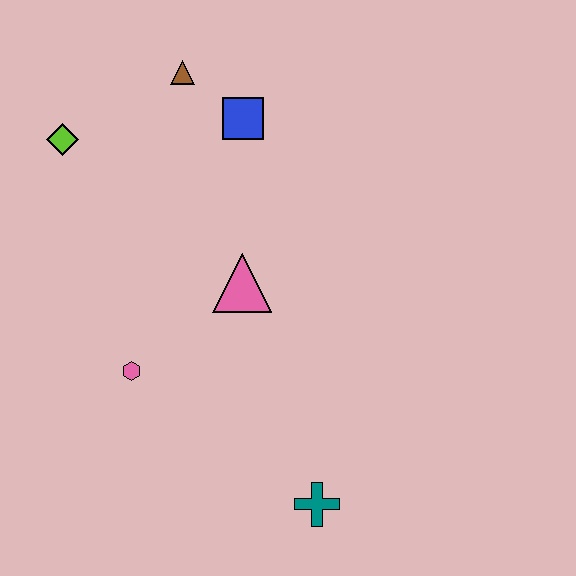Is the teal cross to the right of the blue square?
Yes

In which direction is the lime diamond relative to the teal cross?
The lime diamond is above the teal cross.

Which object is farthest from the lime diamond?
The teal cross is farthest from the lime diamond.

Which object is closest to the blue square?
The brown triangle is closest to the blue square.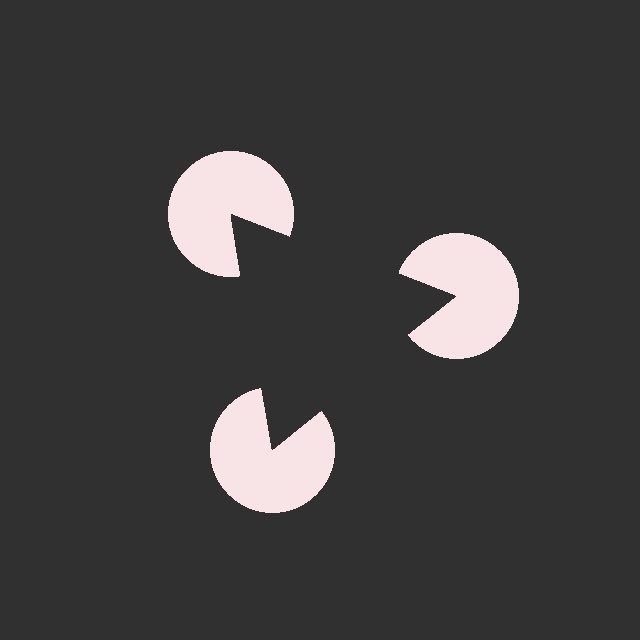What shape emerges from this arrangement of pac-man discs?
An illusory triangle — its edges are inferred from the aligned wedge cuts in the pac-man discs, not physically drawn.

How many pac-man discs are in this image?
There are 3 — one at each vertex of the illusory triangle.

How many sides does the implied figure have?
3 sides.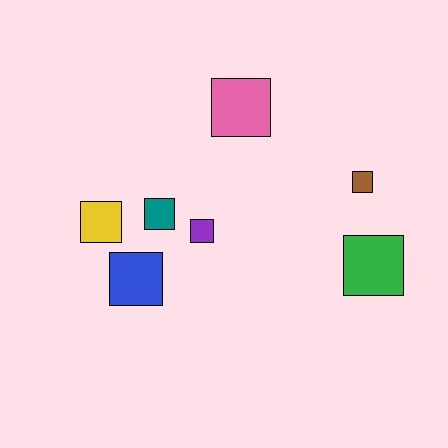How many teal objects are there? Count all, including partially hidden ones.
There is 1 teal object.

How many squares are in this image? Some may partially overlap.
There are 7 squares.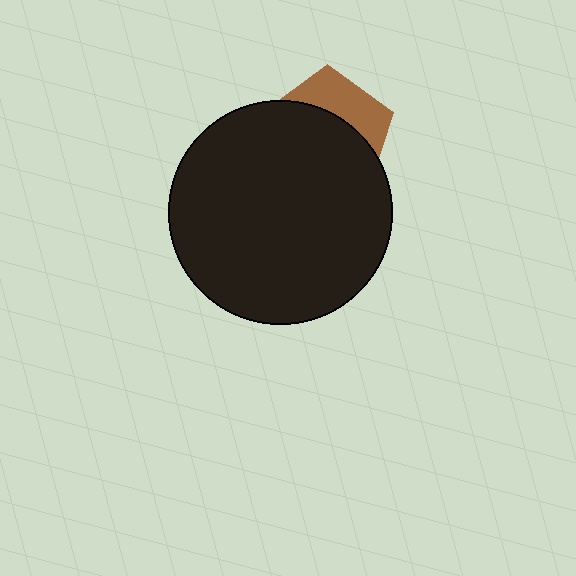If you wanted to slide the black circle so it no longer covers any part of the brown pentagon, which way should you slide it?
Slide it down — that is the most direct way to separate the two shapes.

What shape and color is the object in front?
The object in front is a black circle.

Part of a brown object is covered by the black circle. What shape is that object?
It is a pentagon.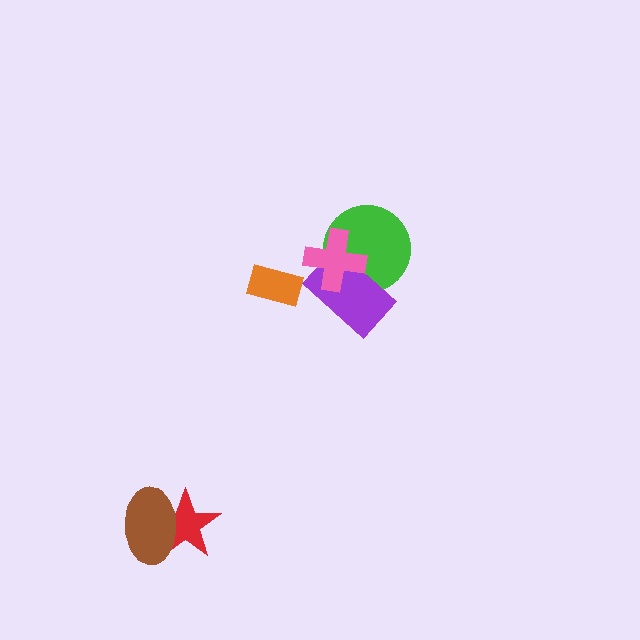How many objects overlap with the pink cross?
2 objects overlap with the pink cross.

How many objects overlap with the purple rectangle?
2 objects overlap with the purple rectangle.